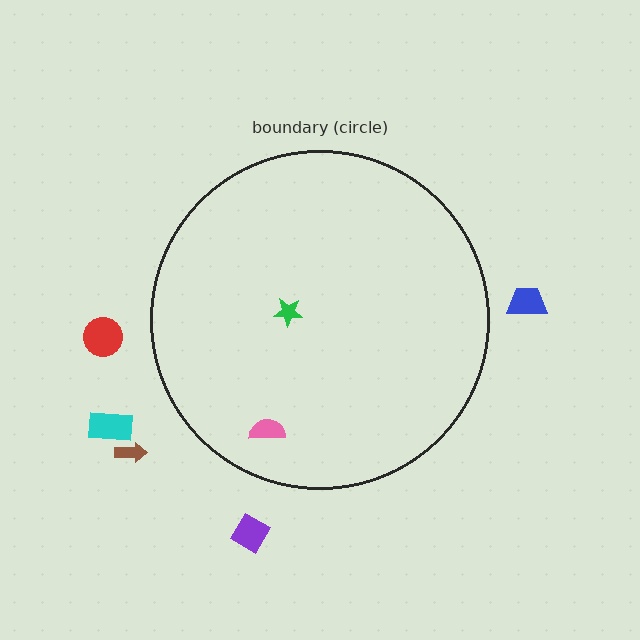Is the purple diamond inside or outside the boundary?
Outside.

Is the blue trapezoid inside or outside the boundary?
Outside.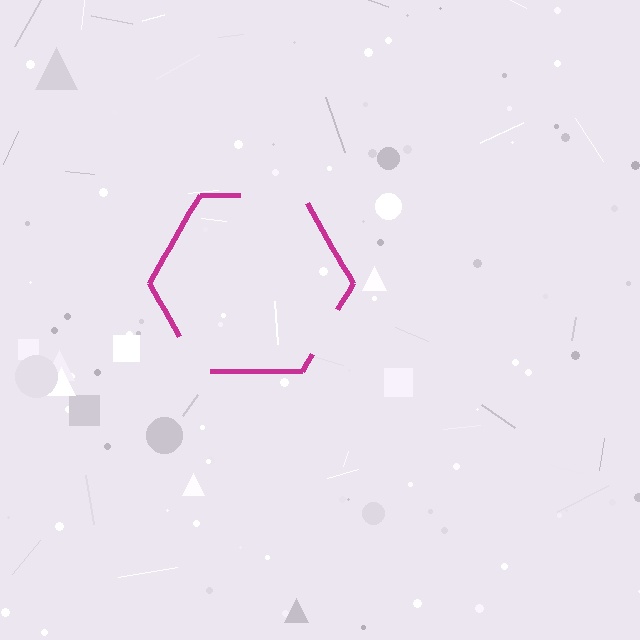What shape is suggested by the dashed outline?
The dashed outline suggests a hexagon.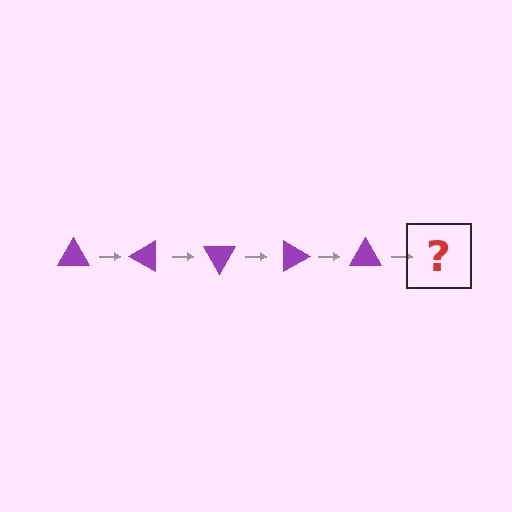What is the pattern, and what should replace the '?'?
The pattern is that the triangle rotates 30 degrees each step. The '?' should be a purple triangle rotated 150 degrees.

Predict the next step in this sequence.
The next step is a purple triangle rotated 150 degrees.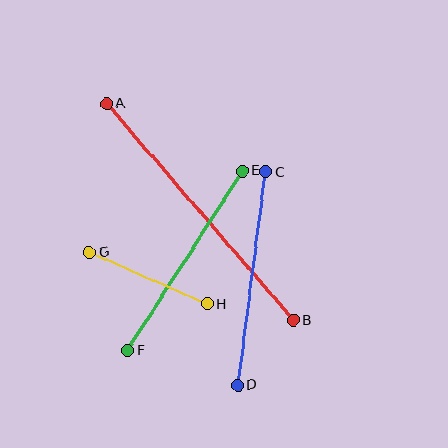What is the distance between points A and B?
The distance is approximately 286 pixels.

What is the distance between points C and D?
The distance is approximately 215 pixels.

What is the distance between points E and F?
The distance is approximately 213 pixels.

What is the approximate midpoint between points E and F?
The midpoint is at approximately (185, 260) pixels.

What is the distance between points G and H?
The distance is approximately 129 pixels.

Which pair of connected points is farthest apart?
Points A and B are farthest apart.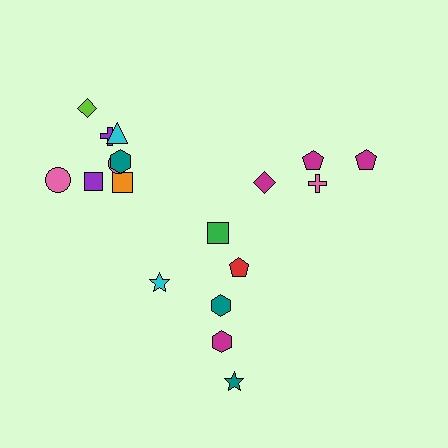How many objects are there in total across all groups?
There are 18 objects.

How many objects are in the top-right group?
There are 4 objects.